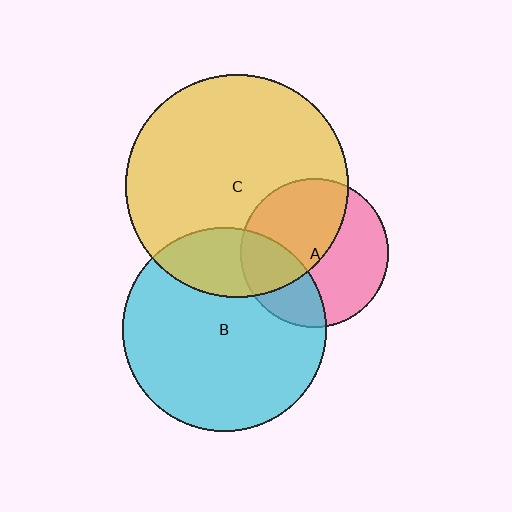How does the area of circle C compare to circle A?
Approximately 2.3 times.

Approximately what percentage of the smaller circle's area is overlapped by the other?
Approximately 50%.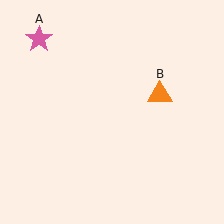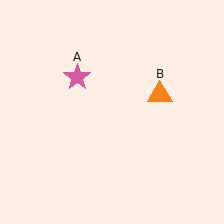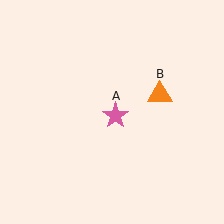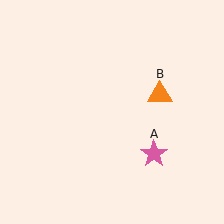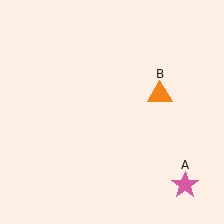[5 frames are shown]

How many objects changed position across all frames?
1 object changed position: pink star (object A).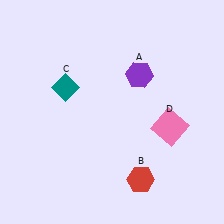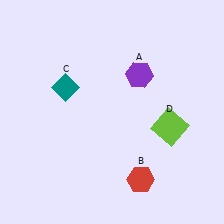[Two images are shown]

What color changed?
The square (D) changed from pink in Image 1 to lime in Image 2.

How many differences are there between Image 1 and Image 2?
There is 1 difference between the two images.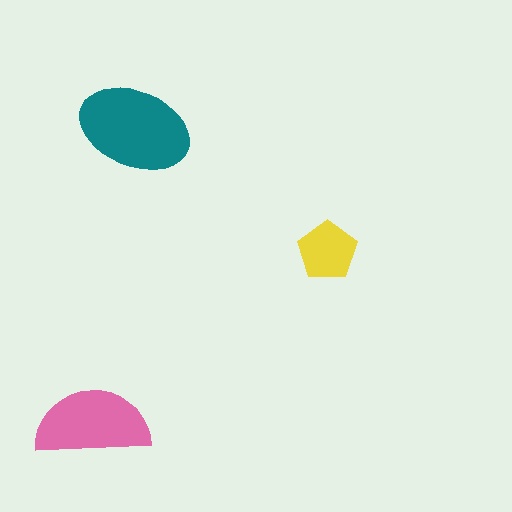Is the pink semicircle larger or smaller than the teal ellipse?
Smaller.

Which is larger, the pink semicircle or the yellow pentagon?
The pink semicircle.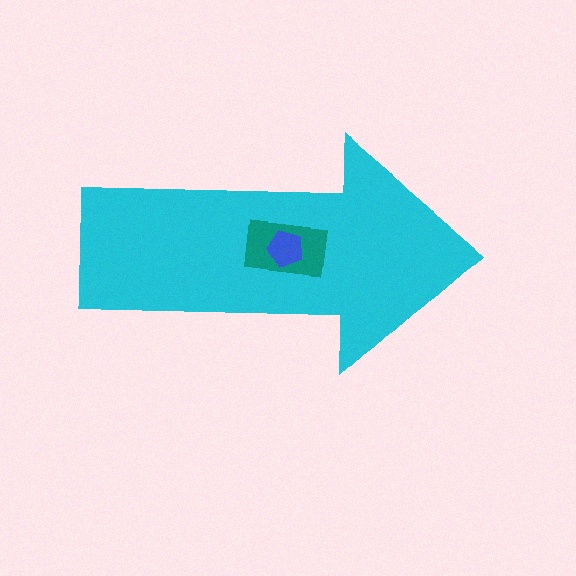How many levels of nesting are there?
3.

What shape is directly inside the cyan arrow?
The teal rectangle.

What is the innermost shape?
The blue pentagon.